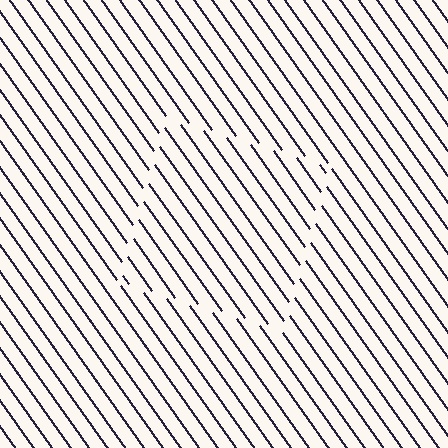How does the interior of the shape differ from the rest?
The interior of the shape contains the same grating, shifted by half a period — the contour is defined by the phase discontinuity where line-ends from the inner and outer gratings abut.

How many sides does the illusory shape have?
4 sides — the line-ends trace a square.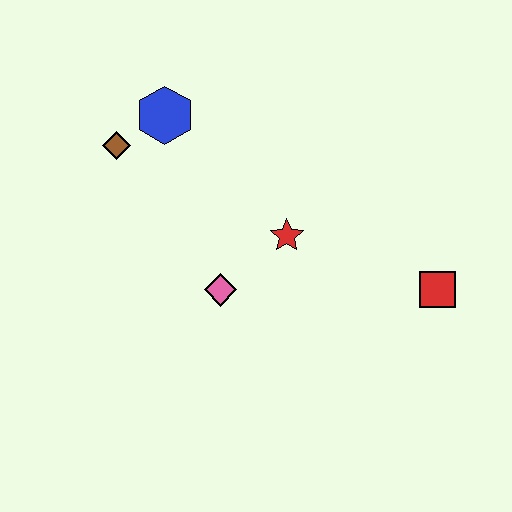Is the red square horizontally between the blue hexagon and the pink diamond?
No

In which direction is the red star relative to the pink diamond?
The red star is to the right of the pink diamond.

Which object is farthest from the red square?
The brown diamond is farthest from the red square.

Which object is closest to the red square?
The red star is closest to the red square.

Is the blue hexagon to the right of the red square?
No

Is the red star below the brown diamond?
Yes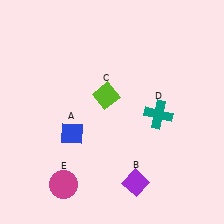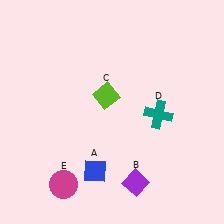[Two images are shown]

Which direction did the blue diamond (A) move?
The blue diamond (A) moved down.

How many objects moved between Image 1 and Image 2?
1 object moved between the two images.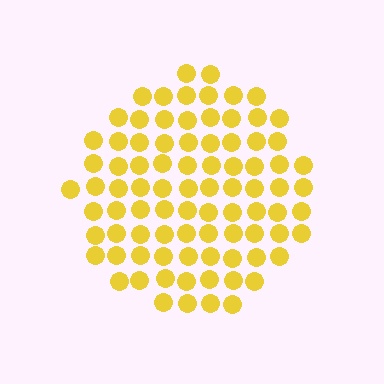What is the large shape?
The large shape is a circle.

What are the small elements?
The small elements are circles.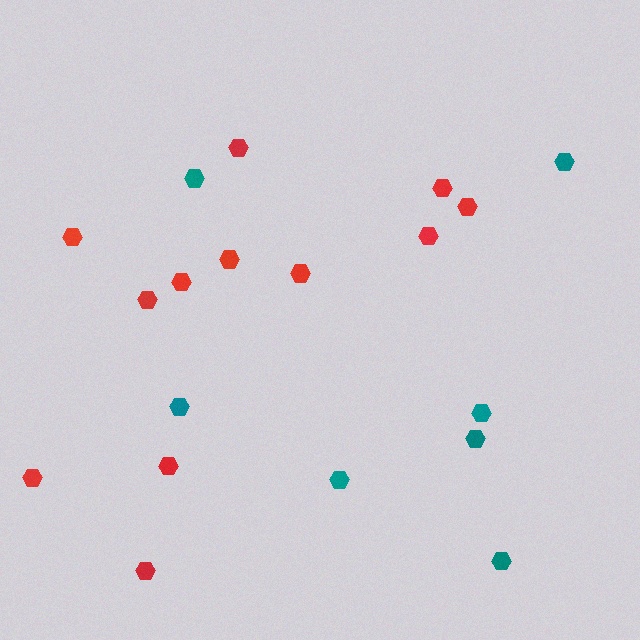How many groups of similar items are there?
There are 2 groups: one group of teal hexagons (7) and one group of red hexagons (12).